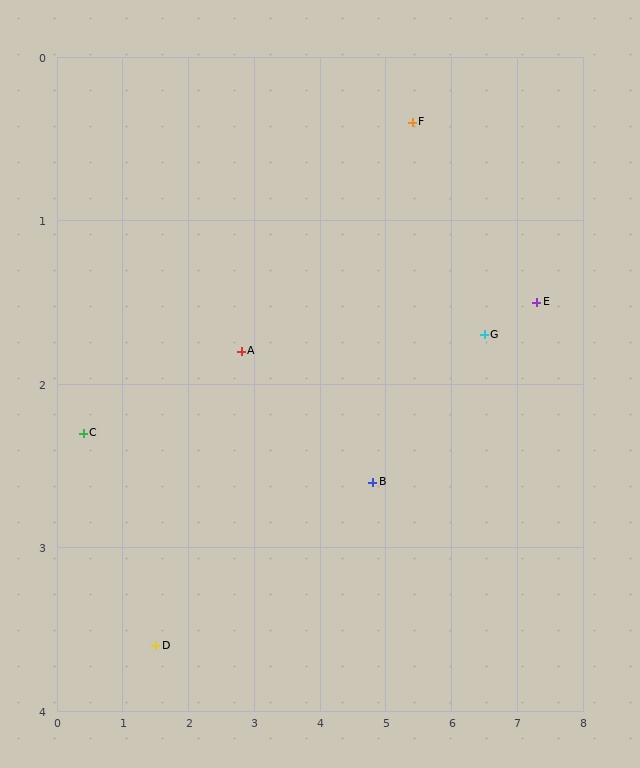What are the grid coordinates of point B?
Point B is at approximately (4.8, 2.6).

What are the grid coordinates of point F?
Point F is at approximately (5.4, 0.4).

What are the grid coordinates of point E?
Point E is at approximately (7.3, 1.5).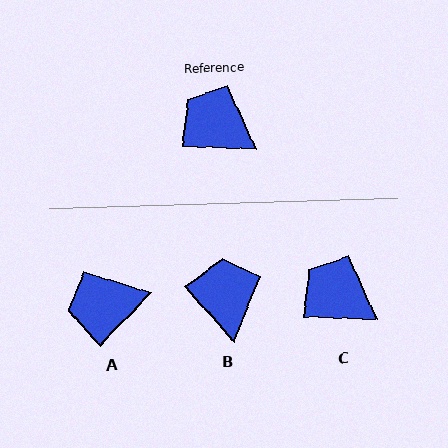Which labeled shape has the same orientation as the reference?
C.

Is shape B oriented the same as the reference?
No, it is off by about 46 degrees.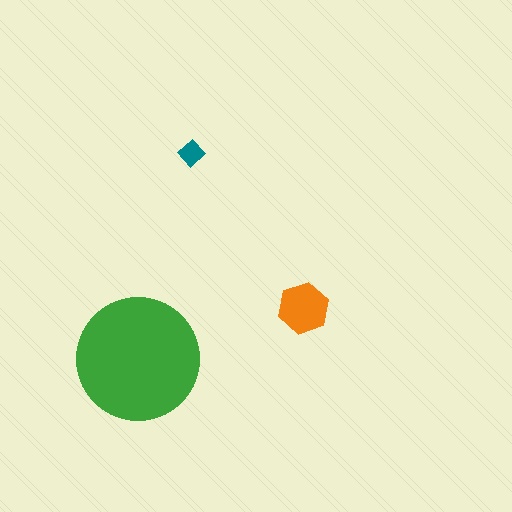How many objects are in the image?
There are 3 objects in the image.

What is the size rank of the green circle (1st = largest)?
1st.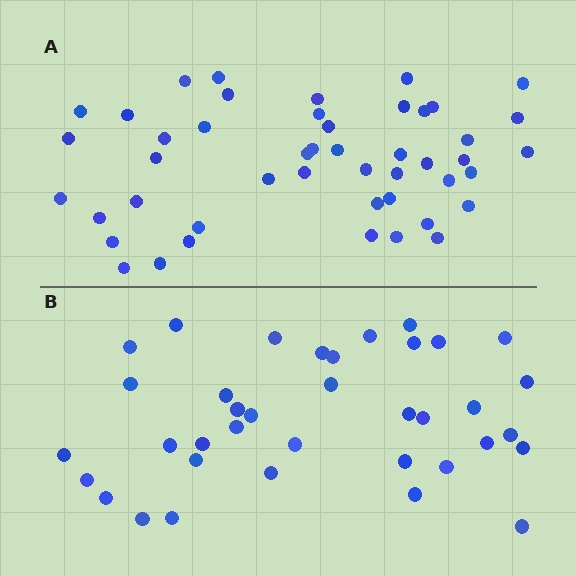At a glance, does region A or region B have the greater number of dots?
Region A (the top region) has more dots.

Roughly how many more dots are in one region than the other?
Region A has roughly 10 or so more dots than region B.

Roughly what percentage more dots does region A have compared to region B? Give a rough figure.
About 25% more.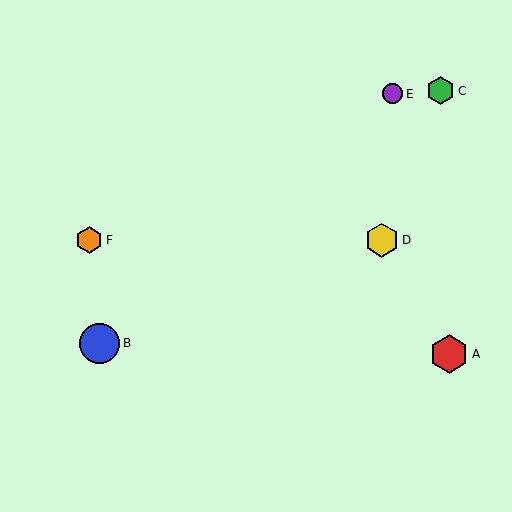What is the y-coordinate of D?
Object D is at y≈240.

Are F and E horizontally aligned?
No, F is at y≈240 and E is at y≈94.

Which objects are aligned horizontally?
Objects D, F are aligned horizontally.